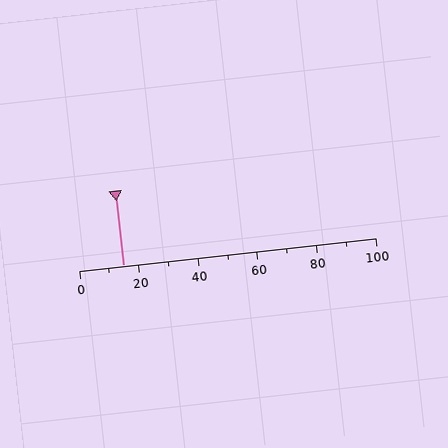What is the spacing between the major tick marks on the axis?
The major ticks are spaced 20 apart.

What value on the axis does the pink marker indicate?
The marker indicates approximately 15.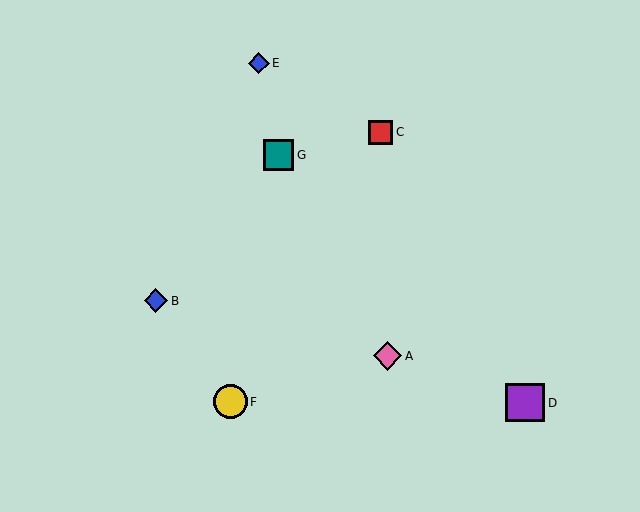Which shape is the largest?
The purple square (labeled D) is the largest.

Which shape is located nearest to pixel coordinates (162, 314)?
The blue diamond (labeled B) at (156, 301) is nearest to that location.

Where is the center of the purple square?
The center of the purple square is at (525, 403).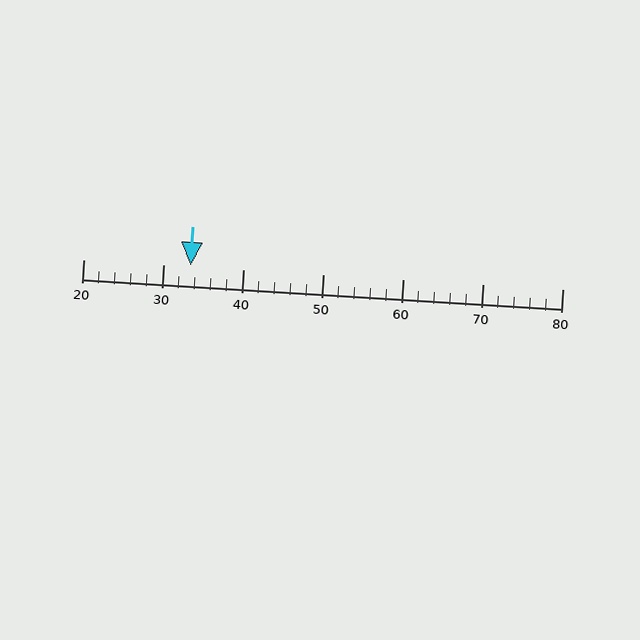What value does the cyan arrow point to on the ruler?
The cyan arrow points to approximately 33.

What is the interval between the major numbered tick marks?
The major tick marks are spaced 10 units apart.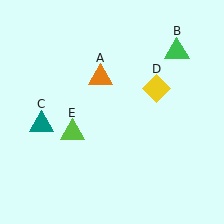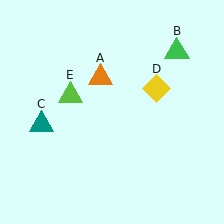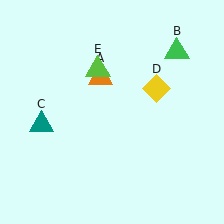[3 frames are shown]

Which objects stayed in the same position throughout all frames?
Orange triangle (object A) and green triangle (object B) and teal triangle (object C) and yellow diamond (object D) remained stationary.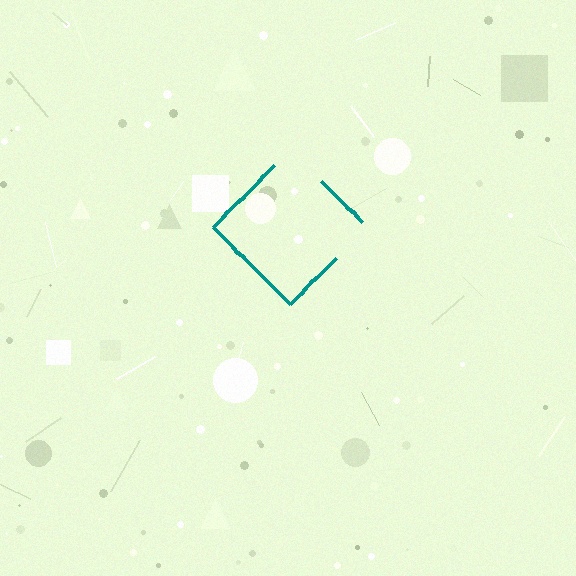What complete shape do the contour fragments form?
The contour fragments form a diamond.